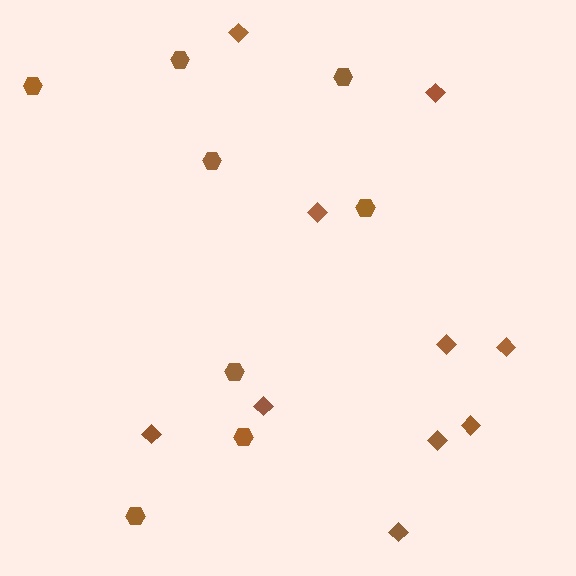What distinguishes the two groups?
There are 2 groups: one group of diamonds (10) and one group of hexagons (8).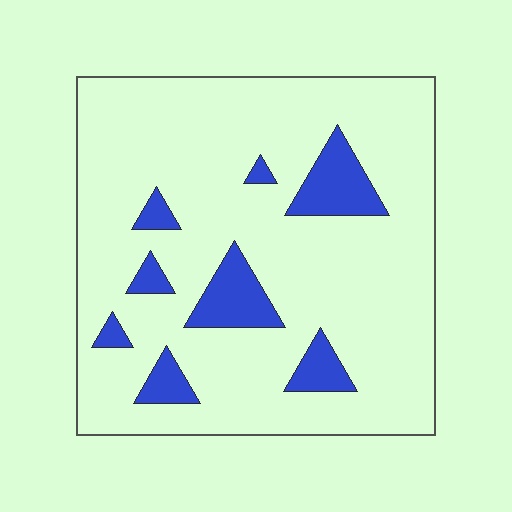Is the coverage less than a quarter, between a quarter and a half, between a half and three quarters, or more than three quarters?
Less than a quarter.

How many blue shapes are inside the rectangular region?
8.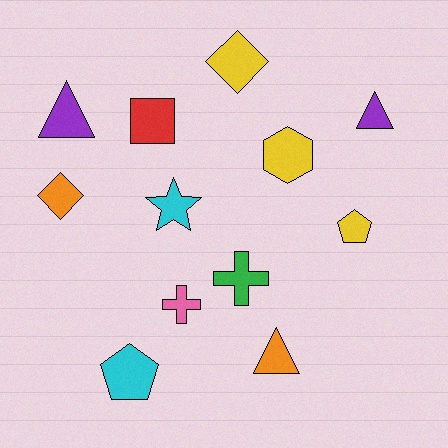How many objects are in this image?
There are 12 objects.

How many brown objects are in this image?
There are no brown objects.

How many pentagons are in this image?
There are 2 pentagons.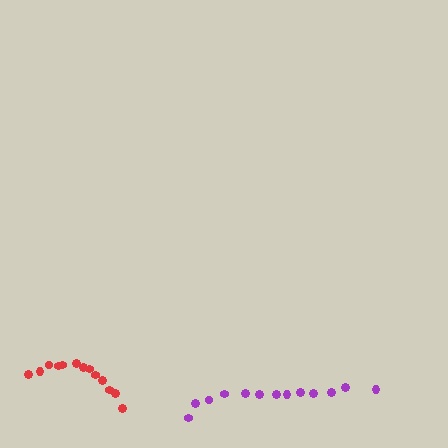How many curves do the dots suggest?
There are 2 distinct paths.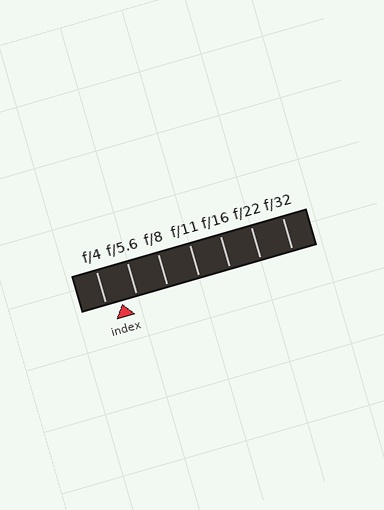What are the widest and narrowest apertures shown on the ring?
The widest aperture shown is f/4 and the narrowest is f/32.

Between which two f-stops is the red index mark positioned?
The index mark is between f/4 and f/5.6.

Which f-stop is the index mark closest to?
The index mark is closest to f/4.